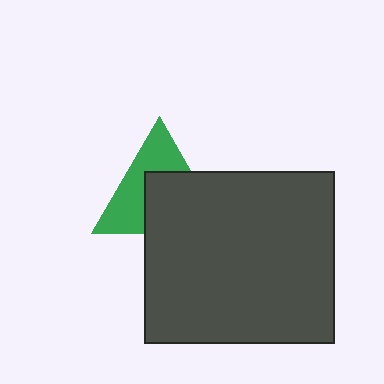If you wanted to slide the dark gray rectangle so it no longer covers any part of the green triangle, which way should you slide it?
Slide it down — that is the most direct way to separate the two shapes.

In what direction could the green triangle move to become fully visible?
The green triangle could move up. That would shift it out from behind the dark gray rectangle entirely.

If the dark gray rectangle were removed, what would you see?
You would see the complete green triangle.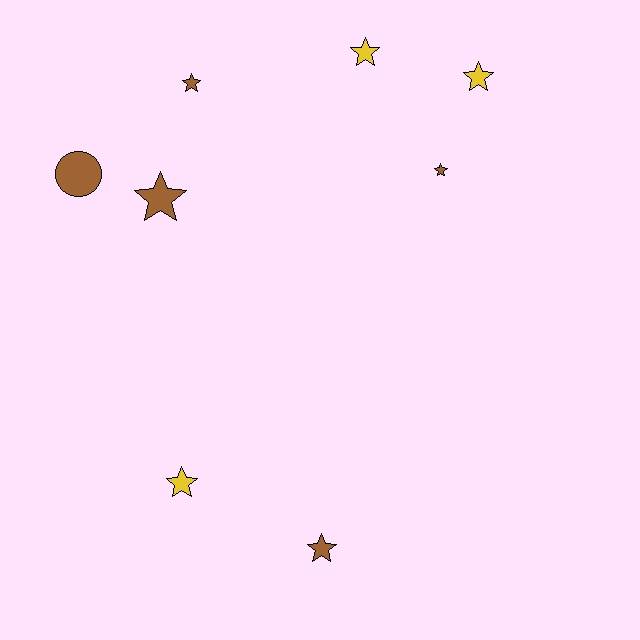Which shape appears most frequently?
Star, with 7 objects.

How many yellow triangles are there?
There are no yellow triangles.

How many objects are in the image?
There are 8 objects.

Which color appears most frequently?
Brown, with 5 objects.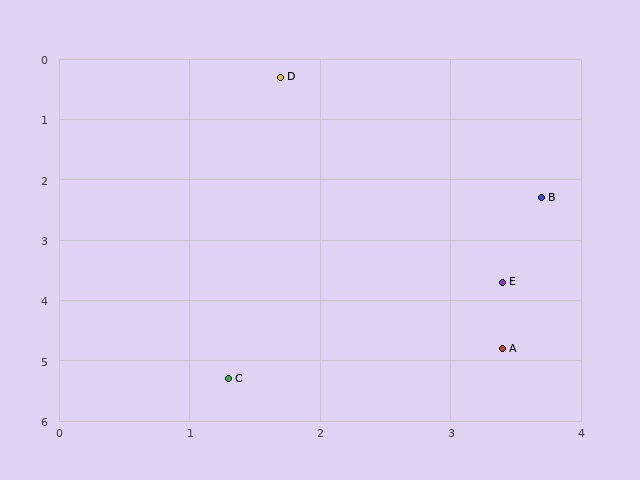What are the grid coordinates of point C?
Point C is at approximately (1.3, 5.3).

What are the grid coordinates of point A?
Point A is at approximately (3.4, 4.8).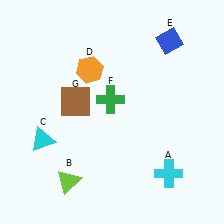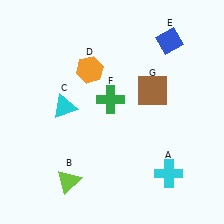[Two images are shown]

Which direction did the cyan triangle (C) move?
The cyan triangle (C) moved up.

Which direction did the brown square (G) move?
The brown square (G) moved right.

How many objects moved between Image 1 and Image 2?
2 objects moved between the two images.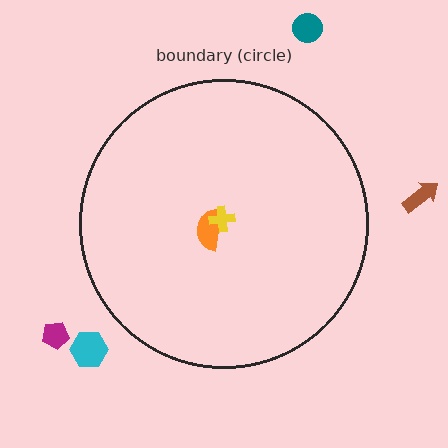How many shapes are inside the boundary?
2 inside, 4 outside.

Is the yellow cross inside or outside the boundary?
Inside.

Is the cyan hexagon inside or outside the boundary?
Outside.